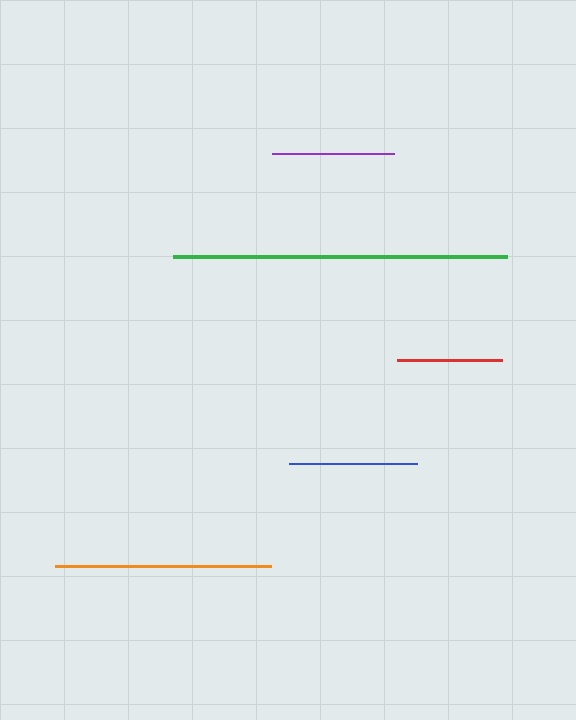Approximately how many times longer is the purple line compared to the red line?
The purple line is approximately 1.2 times the length of the red line.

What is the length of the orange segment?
The orange segment is approximately 217 pixels long.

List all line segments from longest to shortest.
From longest to shortest: green, orange, blue, purple, red.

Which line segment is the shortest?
The red line is the shortest at approximately 104 pixels.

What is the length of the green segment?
The green segment is approximately 335 pixels long.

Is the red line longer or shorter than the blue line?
The blue line is longer than the red line.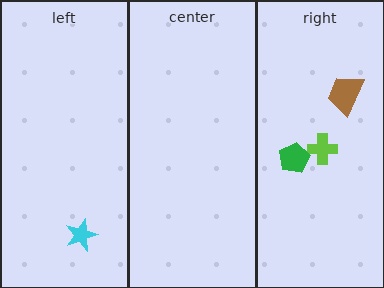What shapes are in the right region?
The lime cross, the brown trapezoid, the green pentagon.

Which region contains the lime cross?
The right region.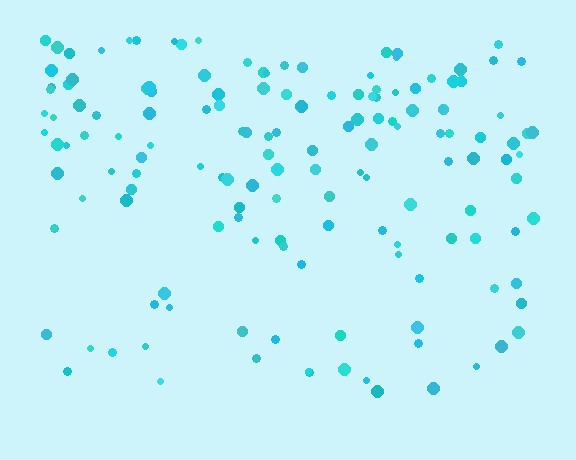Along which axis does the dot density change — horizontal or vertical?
Vertical.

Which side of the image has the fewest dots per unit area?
The bottom.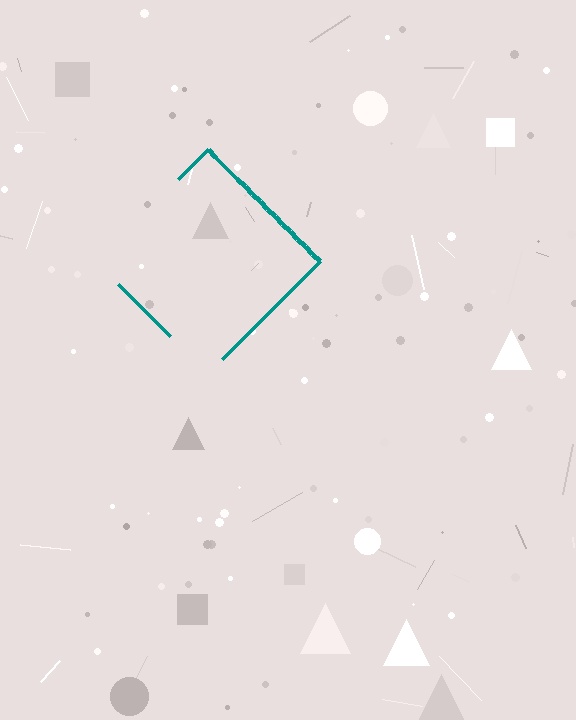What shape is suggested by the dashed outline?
The dashed outline suggests a diamond.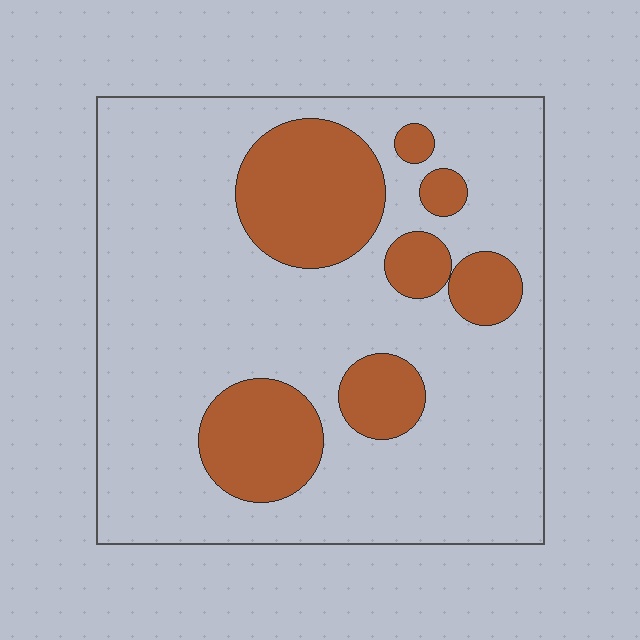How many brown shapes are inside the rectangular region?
7.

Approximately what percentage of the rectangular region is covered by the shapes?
Approximately 25%.